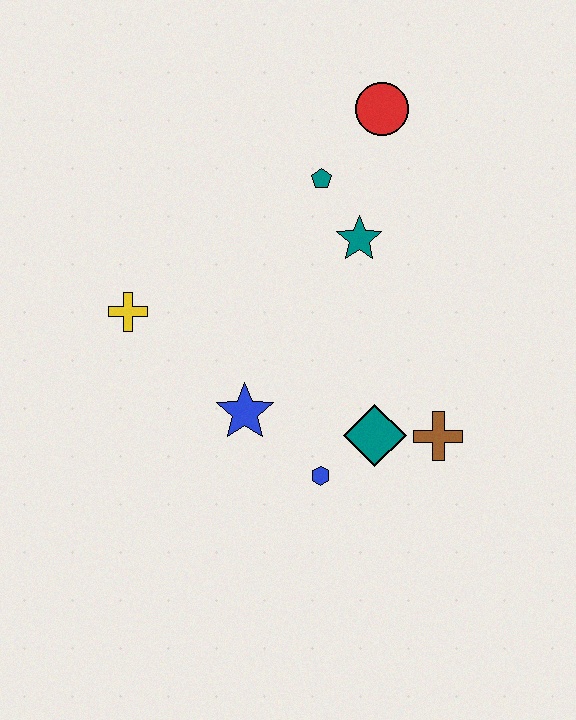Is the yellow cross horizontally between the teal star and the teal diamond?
No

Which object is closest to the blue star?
The blue hexagon is closest to the blue star.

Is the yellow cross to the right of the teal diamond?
No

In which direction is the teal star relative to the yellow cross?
The teal star is to the right of the yellow cross.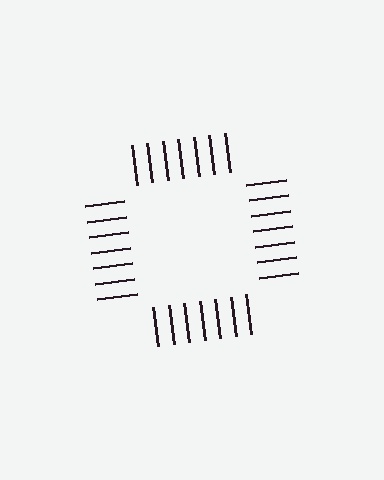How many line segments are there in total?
28 — 7 along each of the 4 edges.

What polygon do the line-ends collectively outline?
An illusory square — the line segments terminate on its edges but no continuous stroke is drawn.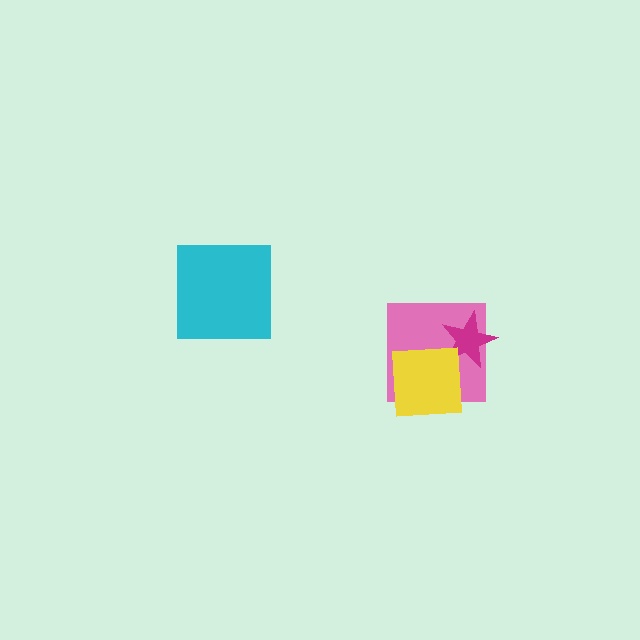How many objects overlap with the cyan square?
0 objects overlap with the cyan square.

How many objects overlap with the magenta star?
1 object overlaps with the magenta star.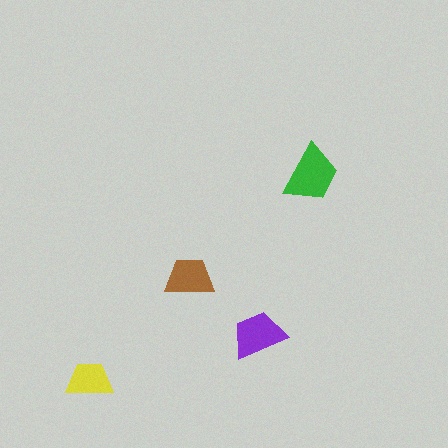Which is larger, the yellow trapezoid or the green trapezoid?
The green one.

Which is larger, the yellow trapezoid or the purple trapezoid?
The purple one.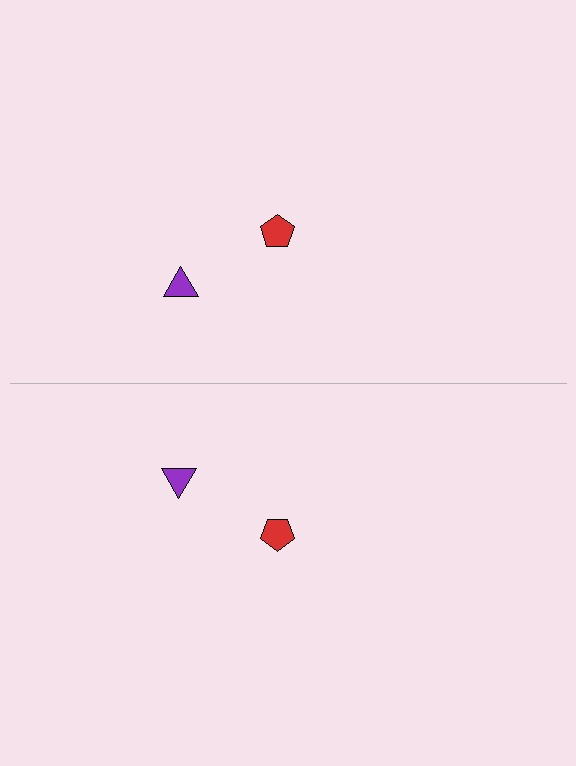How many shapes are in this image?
There are 4 shapes in this image.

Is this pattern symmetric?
Yes, this pattern has bilateral (reflection) symmetry.